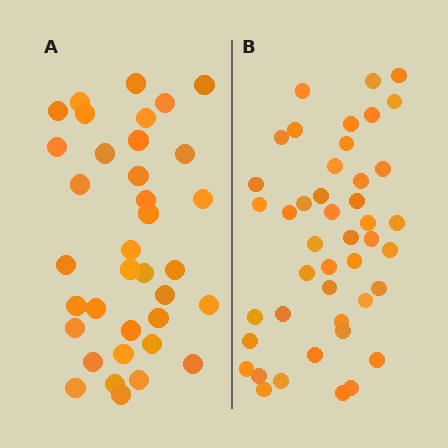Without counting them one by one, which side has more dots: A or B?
Region B (the right region) has more dots.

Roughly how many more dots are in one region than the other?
Region B has roughly 8 or so more dots than region A.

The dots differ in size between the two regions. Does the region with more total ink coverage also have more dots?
No. Region A has more total ink coverage because its dots are larger, but region B actually contains more individual dots. Total area can be misleading — the number of items is what matters here.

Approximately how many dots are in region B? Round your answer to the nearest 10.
About 40 dots. (The exact count is 44, which rounds to 40.)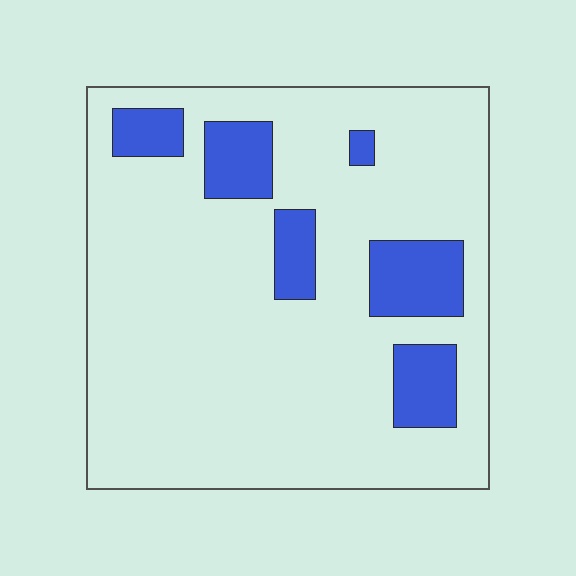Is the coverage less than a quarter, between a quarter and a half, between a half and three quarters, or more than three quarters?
Less than a quarter.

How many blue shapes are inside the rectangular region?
6.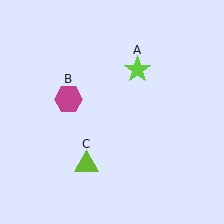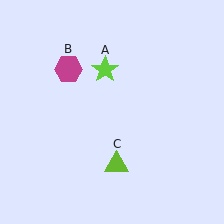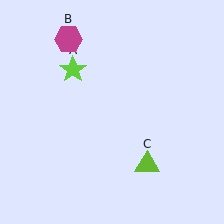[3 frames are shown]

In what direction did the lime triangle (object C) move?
The lime triangle (object C) moved right.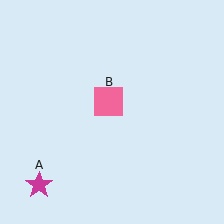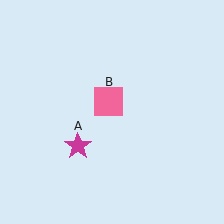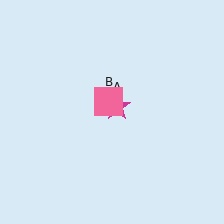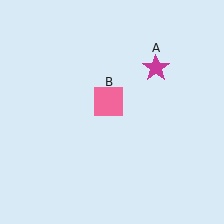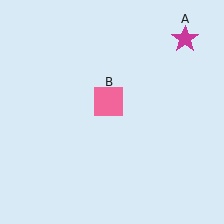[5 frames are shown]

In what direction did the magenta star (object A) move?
The magenta star (object A) moved up and to the right.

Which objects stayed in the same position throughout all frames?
Pink square (object B) remained stationary.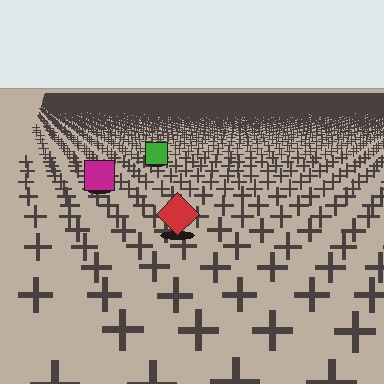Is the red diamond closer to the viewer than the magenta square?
Yes. The red diamond is closer — you can tell from the texture gradient: the ground texture is coarser near it.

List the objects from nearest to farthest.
From nearest to farthest: the red diamond, the magenta square, the green square.